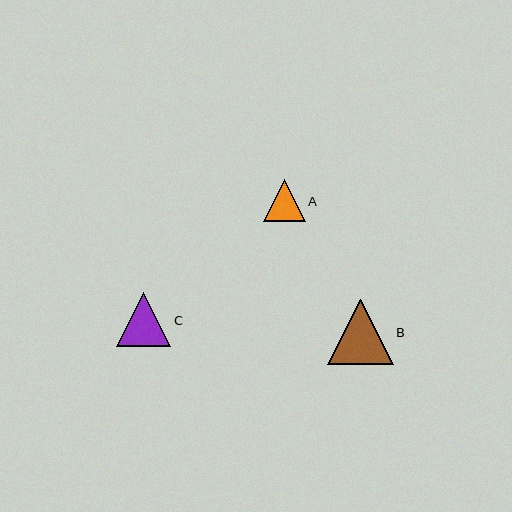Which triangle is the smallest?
Triangle A is the smallest with a size of approximately 42 pixels.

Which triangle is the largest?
Triangle B is the largest with a size of approximately 65 pixels.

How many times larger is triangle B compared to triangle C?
Triangle B is approximately 1.2 times the size of triangle C.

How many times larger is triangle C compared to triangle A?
Triangle C is approximately 1.3 times the size of triangle A.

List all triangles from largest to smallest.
From largest to smallest: B, C, A.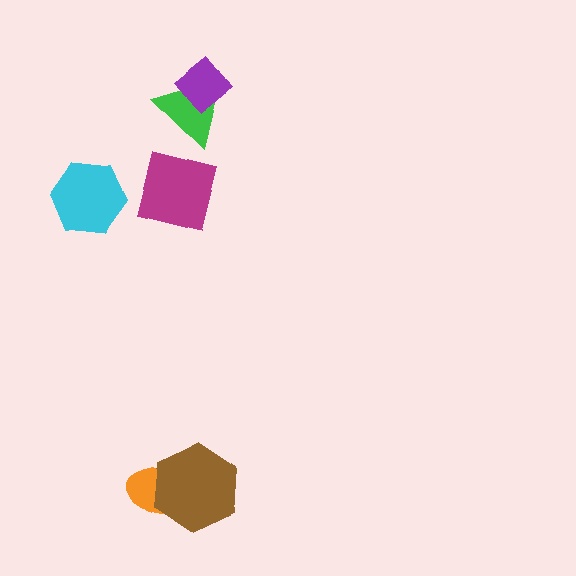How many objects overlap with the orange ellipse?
1 object overlaps with the orange ellipse.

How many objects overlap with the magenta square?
0 objects overlap with the magenta square.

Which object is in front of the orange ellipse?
The brown hexagon is in front of the orange ellipse.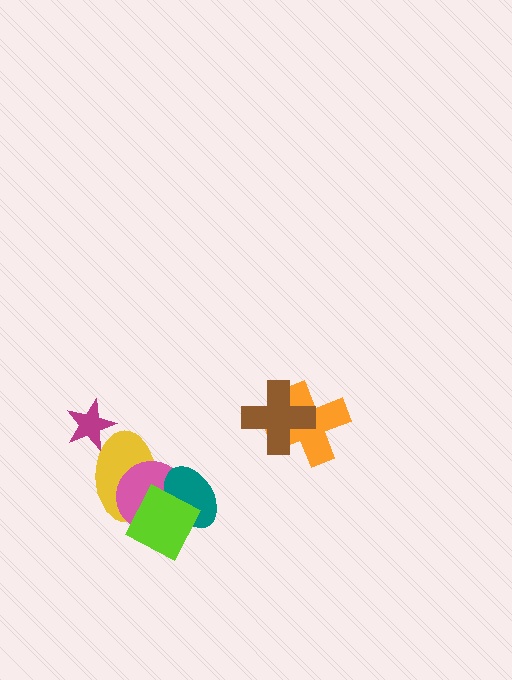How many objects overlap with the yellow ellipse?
4 objects overlap with the yellow ellipse.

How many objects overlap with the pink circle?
3 objects overlap with the pink circle.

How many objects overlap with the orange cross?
1 object overlaps with the orange cross.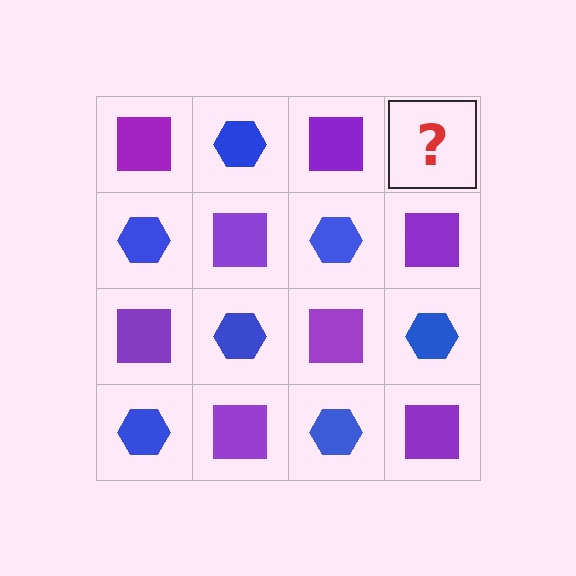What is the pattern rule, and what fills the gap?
The rule is that it alternates purple square and blue hexagon in a checkerboard pattern. The gap should be filled with a blue hexagon.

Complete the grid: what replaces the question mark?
The question mark should be replaced with a blue hexagon.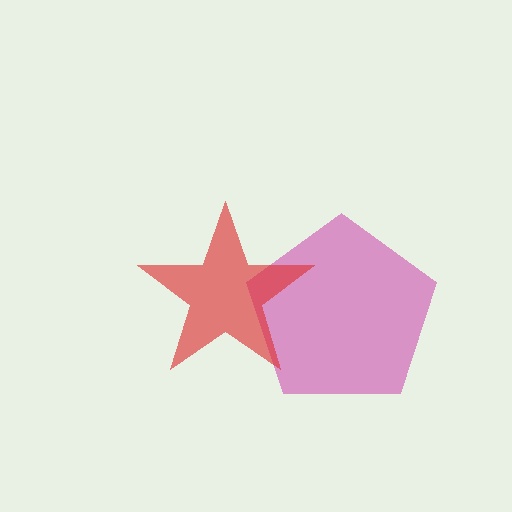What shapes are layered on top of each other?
The layered shapes are: a magenta pentagon, a red star.